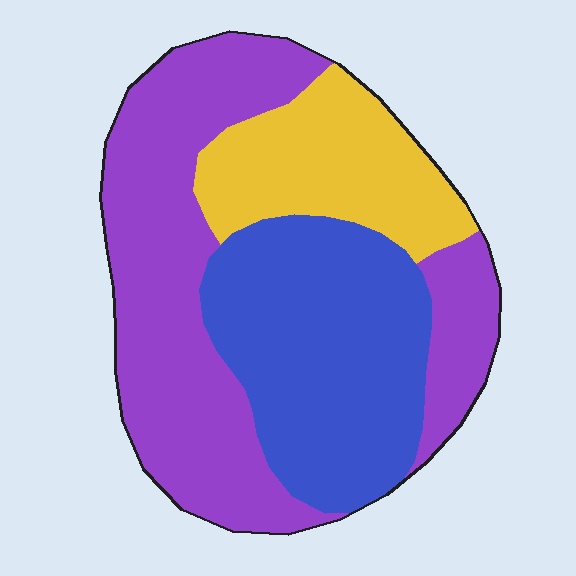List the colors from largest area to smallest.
From largest to smallest: purple, blue, yellow.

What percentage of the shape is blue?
Blue takes up about one third (1/3) of the shape.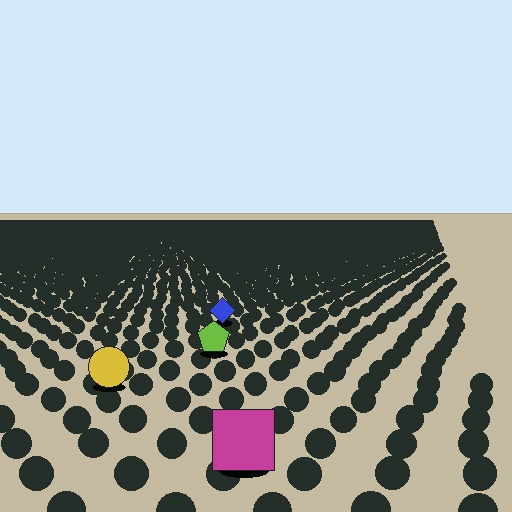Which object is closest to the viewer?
The magenta square is closest. The texture marks near it are larger and more spread out.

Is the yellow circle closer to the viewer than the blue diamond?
Yes. The yellow circle is closer — you can tell from the texture gradient: the ground texture is coarser near it.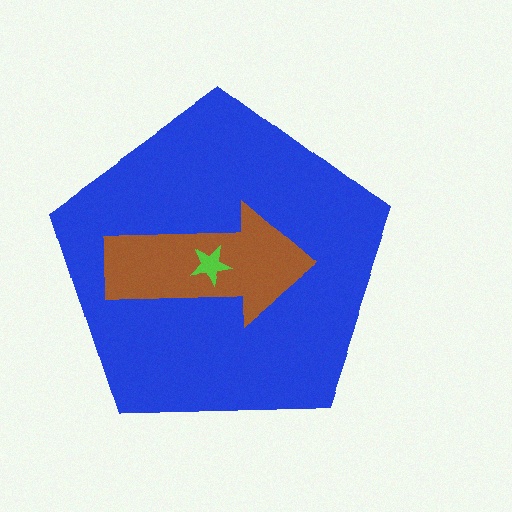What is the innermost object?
The lime star.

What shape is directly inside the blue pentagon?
The brown arrow.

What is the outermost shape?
The blue pentagon.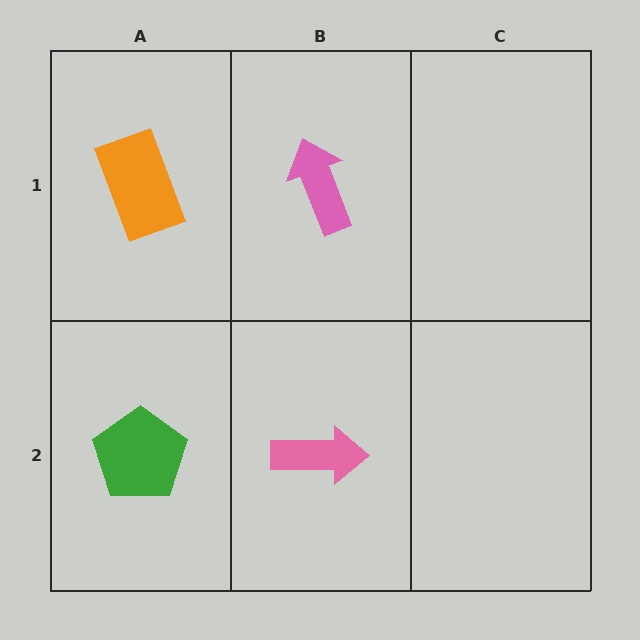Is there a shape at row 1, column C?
No, that cell is empty.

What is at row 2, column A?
A green pentagon.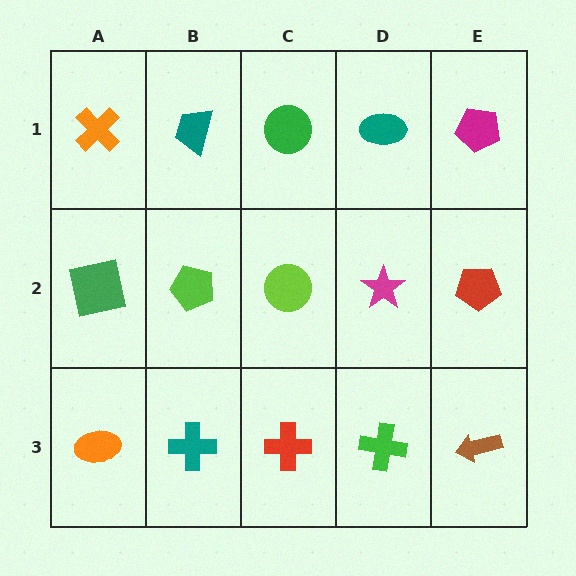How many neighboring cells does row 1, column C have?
3.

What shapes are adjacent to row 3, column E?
A red pentagon (row 2, column E), a green cross (row 3, column D).